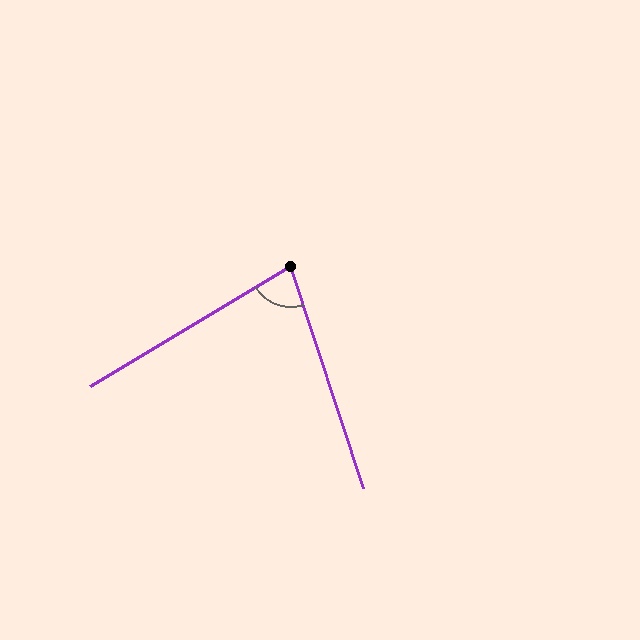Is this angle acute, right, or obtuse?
It is acute.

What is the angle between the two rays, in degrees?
Approximately 77 degrees.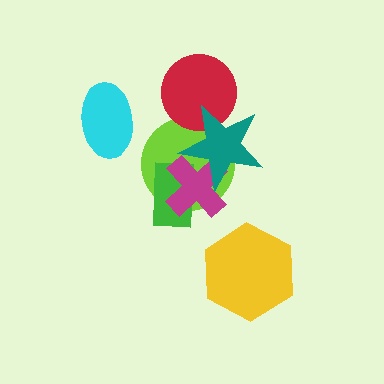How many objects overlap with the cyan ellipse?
0 objects overlap with the cyan ellipse.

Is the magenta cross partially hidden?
Yes, it is partially covered by another shape.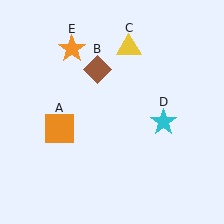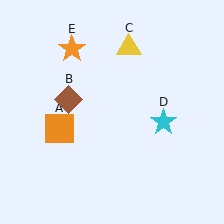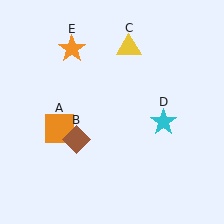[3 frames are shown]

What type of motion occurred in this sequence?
The brown diamond (object B) rotated counterclockwise around the center of the scene.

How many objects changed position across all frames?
1 object changed position: brown diamond (object B).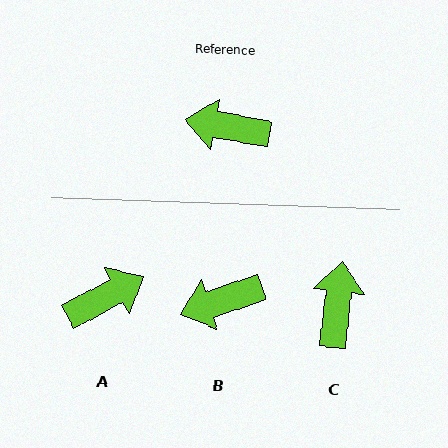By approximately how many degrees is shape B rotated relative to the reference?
Approximately 28 degrees counter-clockwise.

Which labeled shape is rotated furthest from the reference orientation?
A, about 141 degrees away.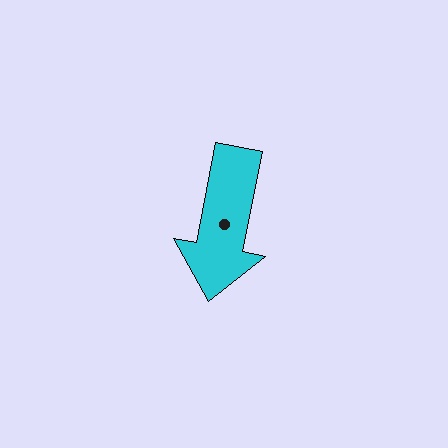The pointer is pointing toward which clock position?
Roughly 6 o'clock.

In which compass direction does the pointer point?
South.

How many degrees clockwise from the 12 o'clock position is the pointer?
Approximately 191 degrees.